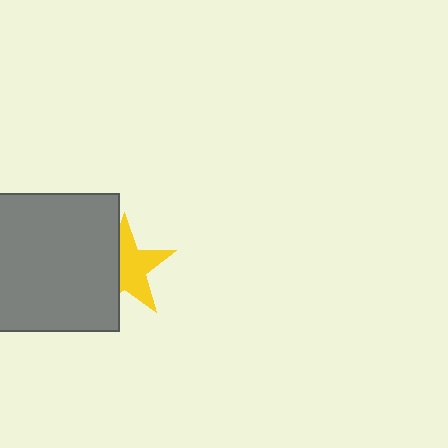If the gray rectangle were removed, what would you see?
You would see the complete yellow star.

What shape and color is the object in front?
The object in front is a gray rectangle.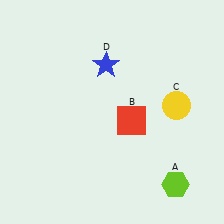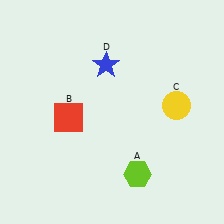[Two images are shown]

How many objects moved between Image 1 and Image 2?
2 objects moved between the two images.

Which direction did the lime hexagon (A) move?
The lime hexagon (A) moved left.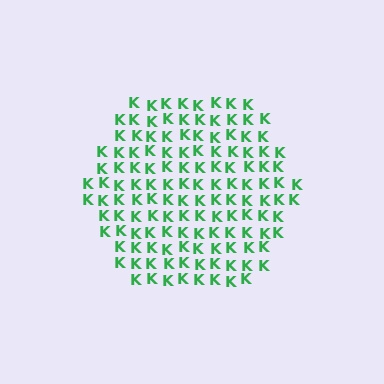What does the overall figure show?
The overall figure shows a hexagon.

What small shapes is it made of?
It is made of small letter K's.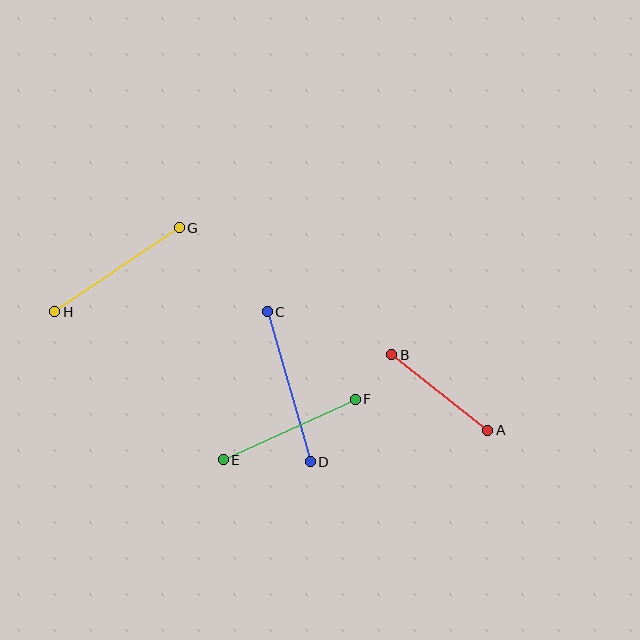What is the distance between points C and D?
The distance is approximately 156 pixels.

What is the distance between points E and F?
The distance is approximately 145 pixels.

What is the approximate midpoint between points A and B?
The midpoint is at approximately (440, 392) pixels.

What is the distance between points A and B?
The distance is approximately 122 pixels.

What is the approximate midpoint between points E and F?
The midpoint is at approximately (289, 430) pixels.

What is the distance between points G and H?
The distance is approximately 150 pixels.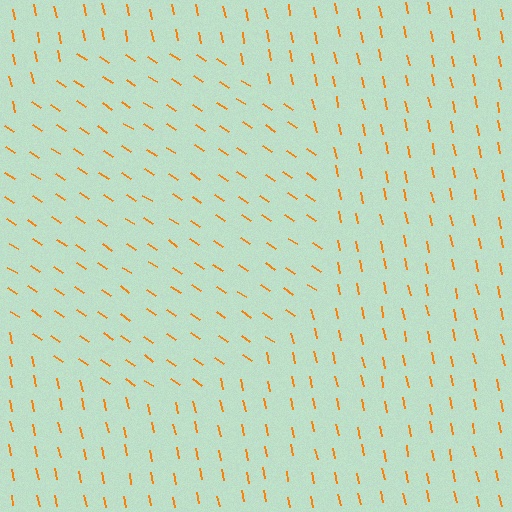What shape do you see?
I see a circle.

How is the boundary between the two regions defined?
The boundary is defined purely by a change in line orientation (approximately 45 degrees difference). All lines are the same color and thickness.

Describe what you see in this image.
The image is filled with small orange line segments. A circle region in the image has lines oriented differently from the surrounding lines, creating a visible texture boundary.